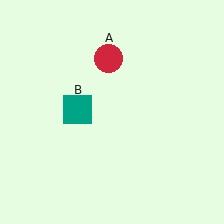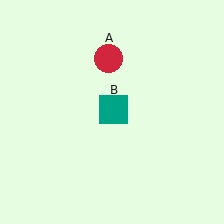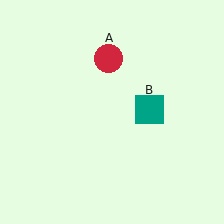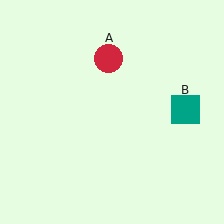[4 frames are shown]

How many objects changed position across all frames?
1 object changed position: teal square (object B).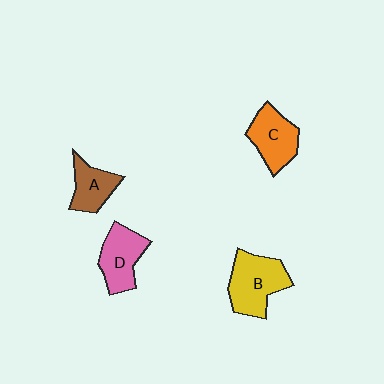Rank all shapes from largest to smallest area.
From largest to smallest: B (yellow), C (orange), D (pink), A (brown).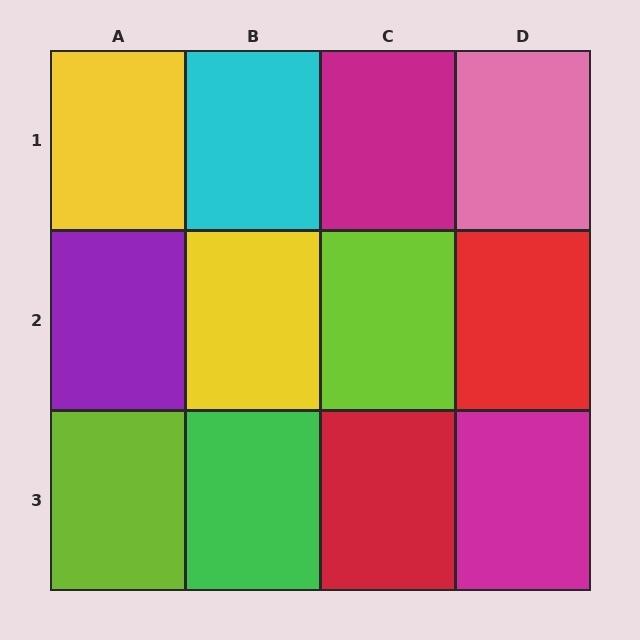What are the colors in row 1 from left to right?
Yellow, cyan, magenta, pink.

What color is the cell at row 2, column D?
Red.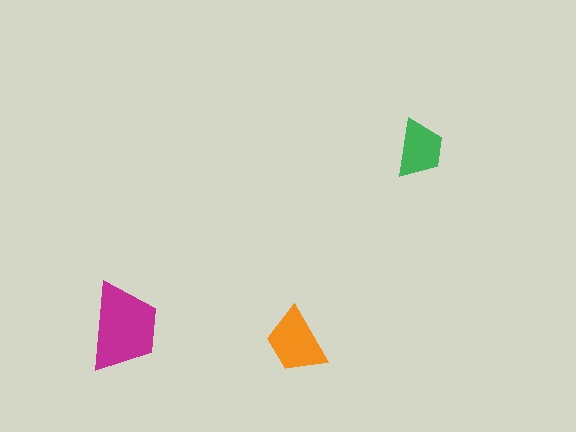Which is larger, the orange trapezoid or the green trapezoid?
The orange one.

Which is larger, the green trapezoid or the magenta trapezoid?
The magenta one.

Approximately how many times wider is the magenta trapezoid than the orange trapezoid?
About 1.5 times wider.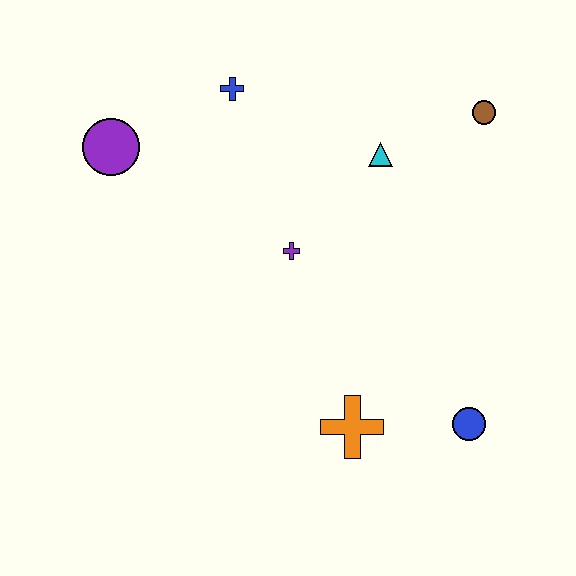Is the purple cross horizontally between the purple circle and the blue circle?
Yes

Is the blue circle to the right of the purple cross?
Yes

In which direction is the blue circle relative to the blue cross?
The blue circle is below the blue cross.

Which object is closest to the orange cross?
The blue circle is closest to the orange cross.